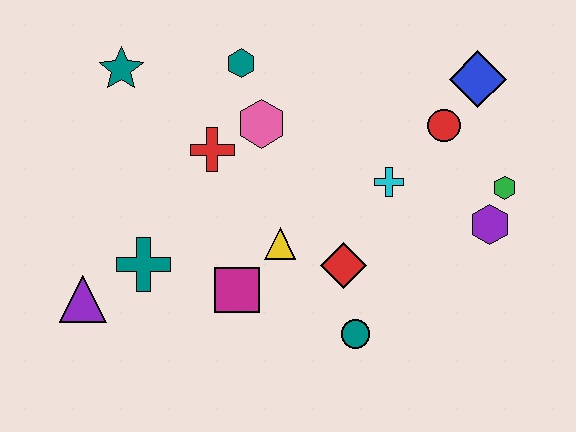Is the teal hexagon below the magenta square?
No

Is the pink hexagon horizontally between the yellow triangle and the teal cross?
Yes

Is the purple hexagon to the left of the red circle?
No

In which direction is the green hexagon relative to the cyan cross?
The green hexagon is to the right of the cyan cross.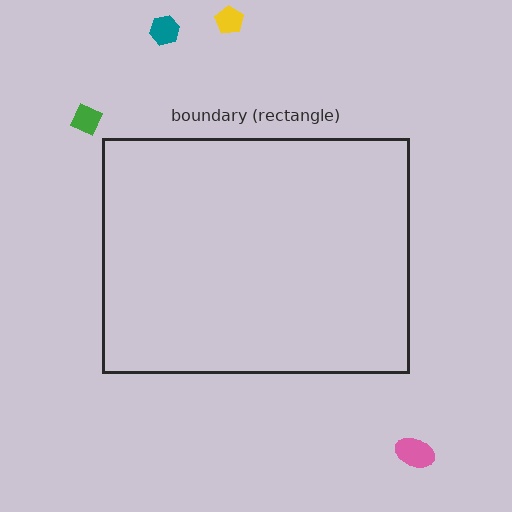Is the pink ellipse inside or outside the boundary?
Outside.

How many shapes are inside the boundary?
0 inside, 4 outside.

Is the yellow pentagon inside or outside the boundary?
Outside.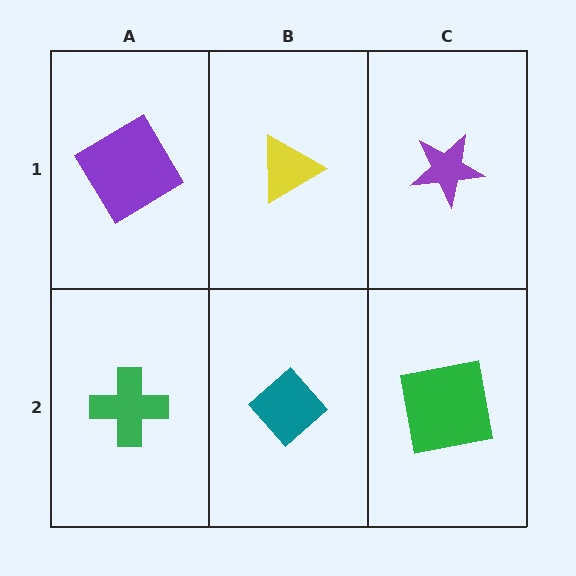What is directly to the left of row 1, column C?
A yellow triangle.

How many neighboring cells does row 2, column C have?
2.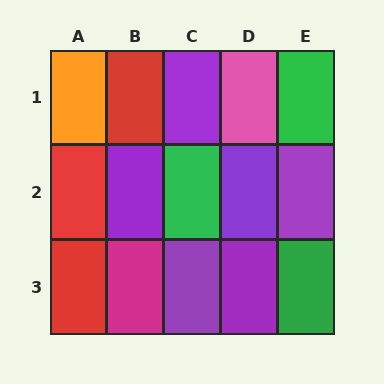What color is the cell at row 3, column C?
Purple.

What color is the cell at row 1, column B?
Red.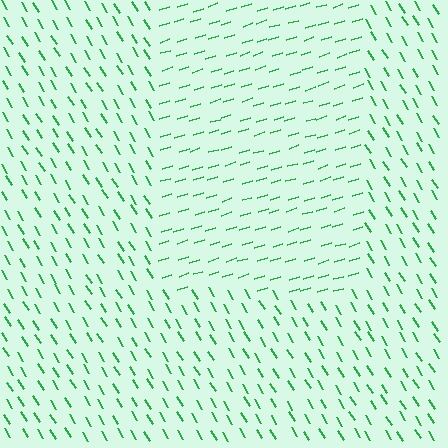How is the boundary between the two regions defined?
The boundary is defined purely by a change in line orientation (approximately 76 degrees difference). All lines are the same color and thickness.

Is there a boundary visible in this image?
Yes, there is a texture boundary formed by a change in line orientation.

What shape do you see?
I see a rectangle.